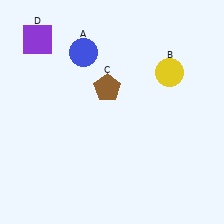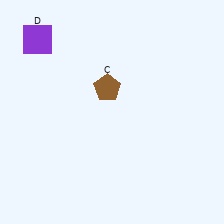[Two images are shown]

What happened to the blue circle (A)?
The blue circle (A) was removed in Image 2. It was in the top-left area of Image 1.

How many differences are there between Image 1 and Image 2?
There are 2 differences between the two images.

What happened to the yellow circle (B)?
The yellow circle (B) was removed in Image 2. It was in the top-right area of Image 1.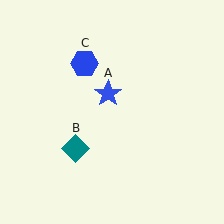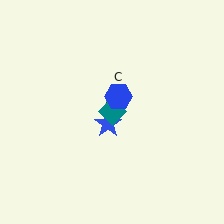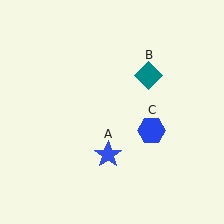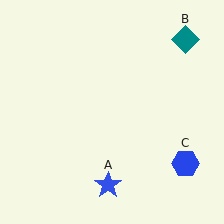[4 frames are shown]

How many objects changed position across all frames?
3 objects changed position: blue star (object A), teal diamond (object B), blue hexagon (object C).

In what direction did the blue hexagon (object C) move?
The blue hexagon (object C) moved down and to the right.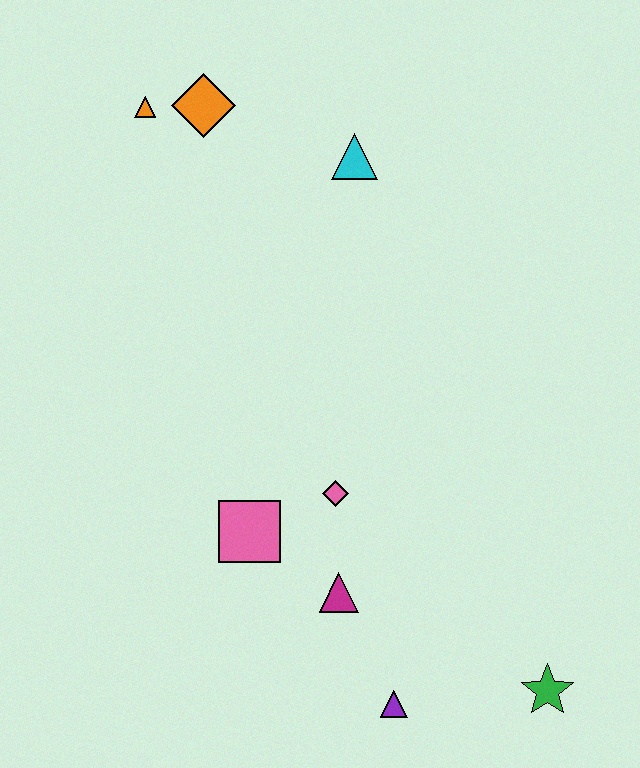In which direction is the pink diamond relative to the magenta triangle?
The pink diamond is above the magenta triangle.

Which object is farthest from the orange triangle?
The green star is farthest from the orange triangle.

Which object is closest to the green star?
The purple triangle is closest to the green star.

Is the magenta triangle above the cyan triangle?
No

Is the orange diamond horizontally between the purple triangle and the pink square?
No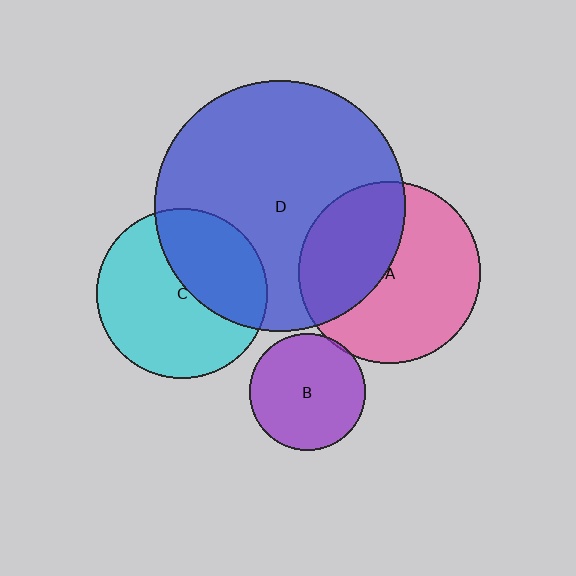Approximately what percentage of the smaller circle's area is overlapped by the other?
Approximately 40%.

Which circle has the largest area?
Circle D (blue).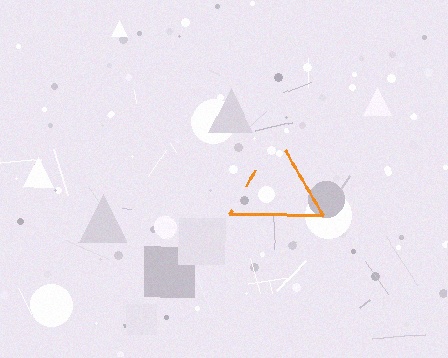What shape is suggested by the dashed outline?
The dashed outline suggests a triangle.